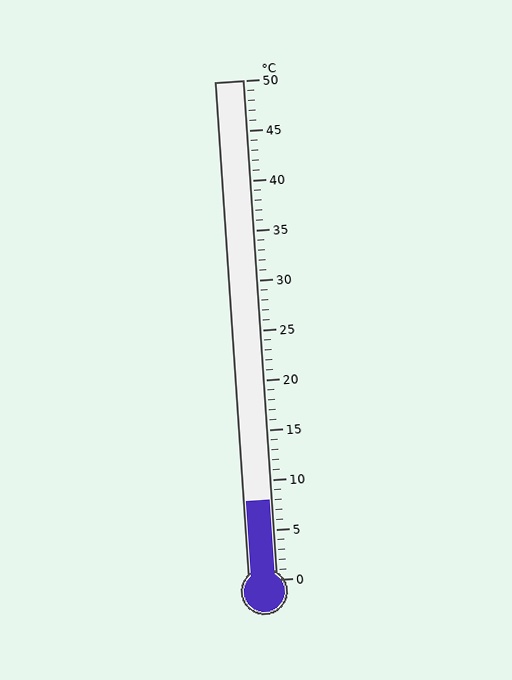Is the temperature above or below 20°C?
The temperature is below 20°C.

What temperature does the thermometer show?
The thermometer shows approximately 8°C.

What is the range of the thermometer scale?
The thermometer scale ranges from 0°C to 50°C.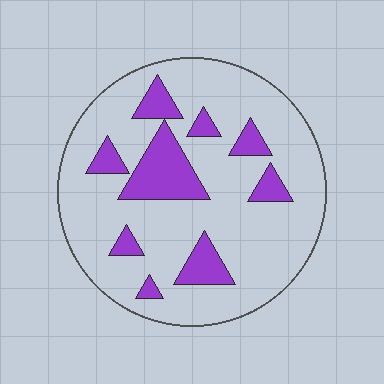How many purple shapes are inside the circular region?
9.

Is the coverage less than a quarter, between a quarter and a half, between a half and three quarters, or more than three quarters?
Less than a quarter.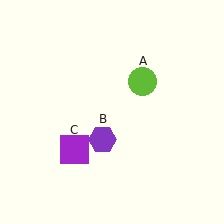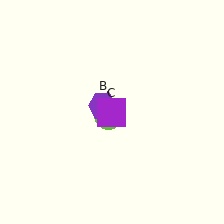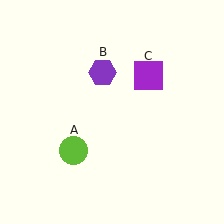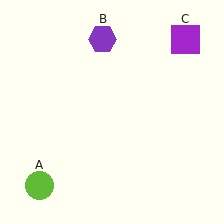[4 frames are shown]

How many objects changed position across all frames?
3 objects changed position: lime circle (object A), purple hexagon (object B), purple square (object C).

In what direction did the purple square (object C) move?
The purple square (object C) moved up and to the right.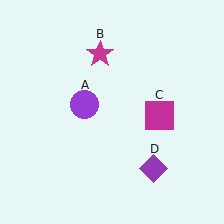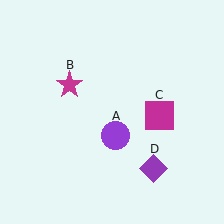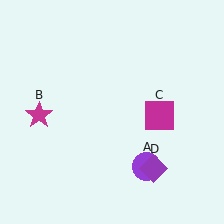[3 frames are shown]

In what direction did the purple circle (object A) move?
The purple circle (object A) moved down and to the right.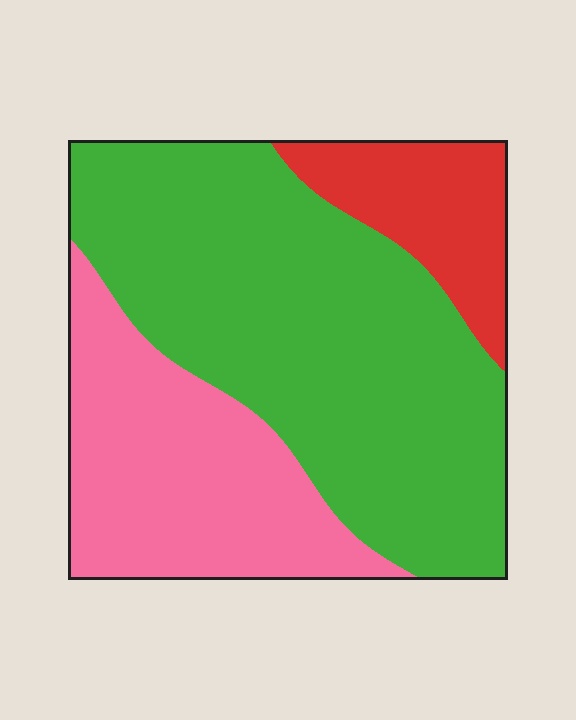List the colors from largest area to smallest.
From largest to smallest: green, pink, red.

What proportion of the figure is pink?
Pink covers around 30% of the figure.